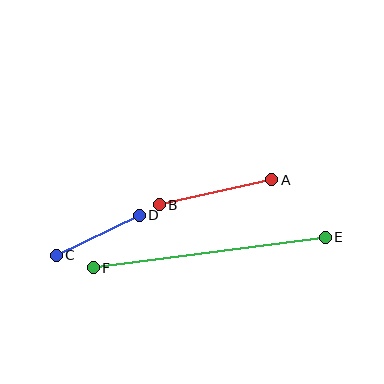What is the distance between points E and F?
The distance is approximately 234 pixels.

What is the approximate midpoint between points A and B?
The midpoint is at approximately (216, 192) pixels.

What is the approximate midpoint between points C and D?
The midpoint is at approximately (98, 235) pixels.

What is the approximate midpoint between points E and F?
The midpoint is at approximately (209, 253) pixels.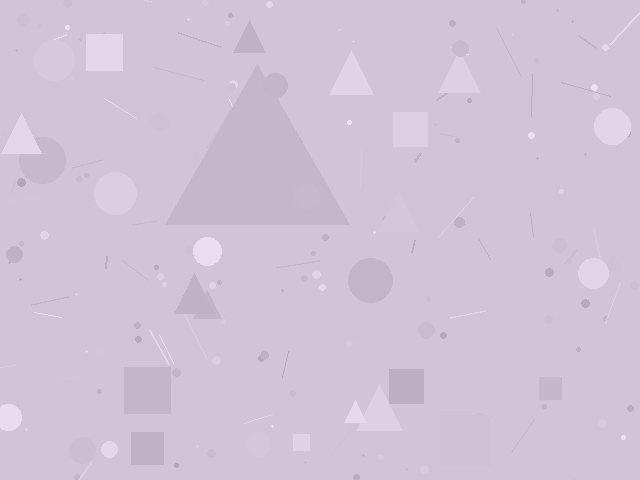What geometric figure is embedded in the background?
A triangle is embedded in the background.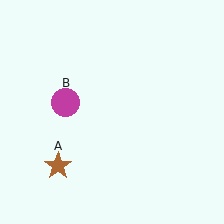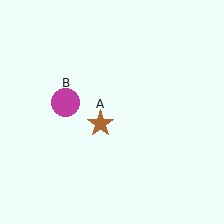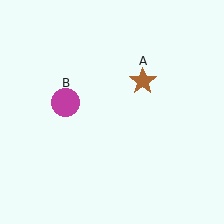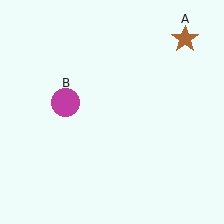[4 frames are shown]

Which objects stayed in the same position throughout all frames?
Magenta circle (object B) remained stationary.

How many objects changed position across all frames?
1 object changed position: brown star (object A).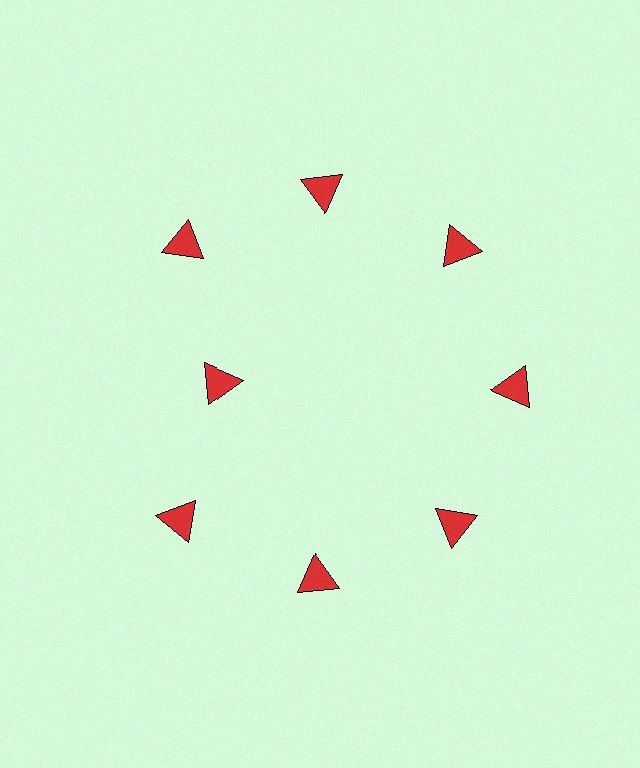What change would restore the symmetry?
The symmetry would be restored by moving it outward, back onto the ring so that all 8 triangles sit at equal angles and equal distance from the center.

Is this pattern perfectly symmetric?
No. The 8 red triangles are arranged in a ring, but one element near the 9 o'clock position is pulled inward toward the center, breaking the 8-fold rotational symmetry.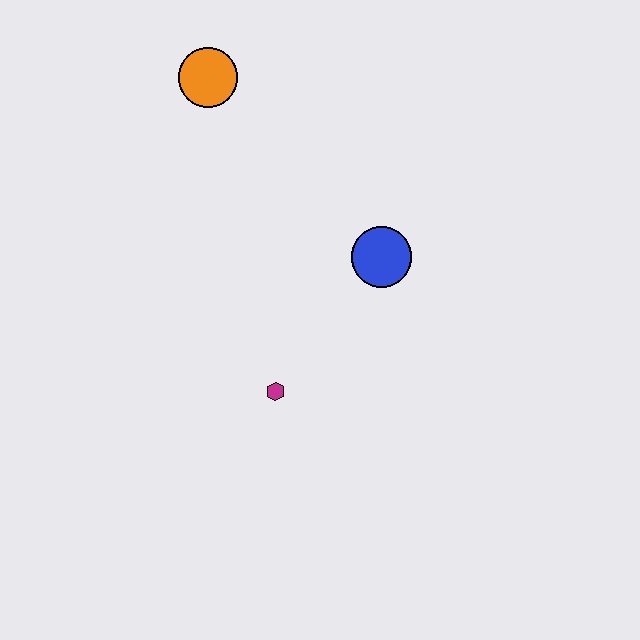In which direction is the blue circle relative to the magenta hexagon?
The blue circle is above the magenta hexagon.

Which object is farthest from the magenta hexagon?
The orange circle is farthest from the magenta hexagon.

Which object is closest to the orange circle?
The blue circle is closest to the orange circle.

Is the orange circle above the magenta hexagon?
Yes